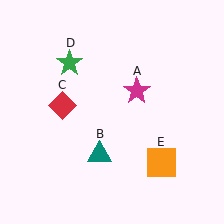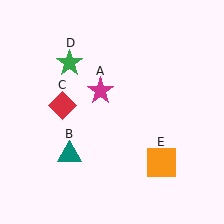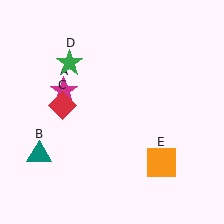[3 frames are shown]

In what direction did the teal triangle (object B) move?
The teal triangle (object B) moved left.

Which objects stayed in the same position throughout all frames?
Red diamond (object C) and green star (object D) and orange square (object E) remained stationary.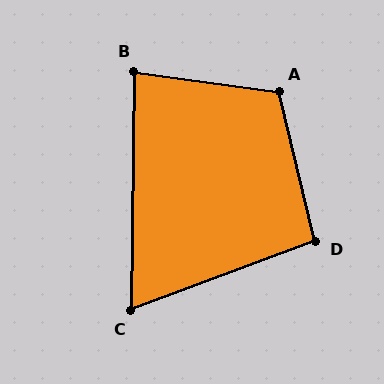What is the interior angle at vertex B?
Approximately 83 degrees (acute).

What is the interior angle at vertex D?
Approximately 97 degrees (obtuse).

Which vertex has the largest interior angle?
A, at approximately 111 degrees.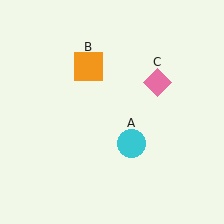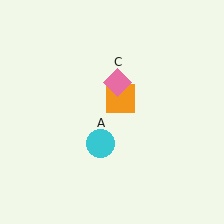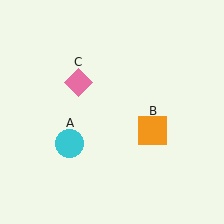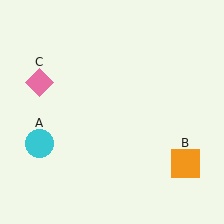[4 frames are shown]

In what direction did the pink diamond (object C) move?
The pink diamond (object C) moved left.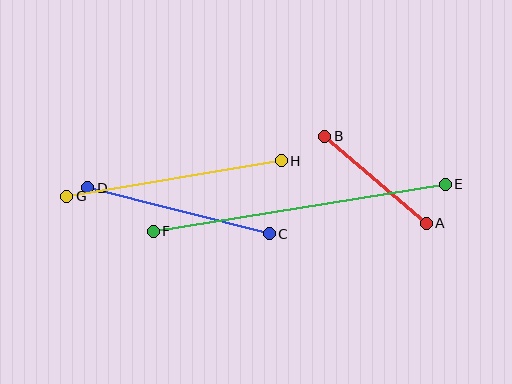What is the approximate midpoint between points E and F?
The midpoint is at approximately (299, 208) pixels.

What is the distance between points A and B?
The distance is approximately 133 pixels.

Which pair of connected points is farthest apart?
Points E and F are farthest apart.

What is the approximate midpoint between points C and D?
The midpoint is at approximately (179, 211) pixels.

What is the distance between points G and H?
The distance is approximately 217 pixels.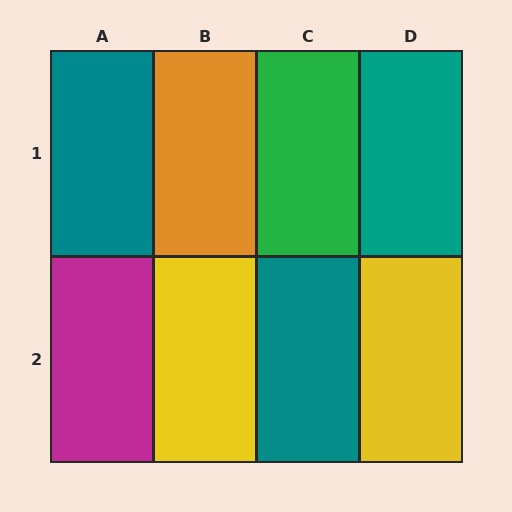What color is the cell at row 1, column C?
Green.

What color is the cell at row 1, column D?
Teal.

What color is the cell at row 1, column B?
Orange.